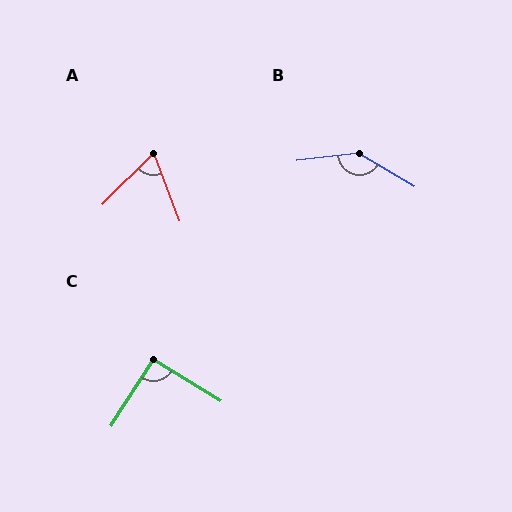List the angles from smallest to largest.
A (65°), C (91°), B (142°).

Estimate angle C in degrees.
Approximately 91 degrees.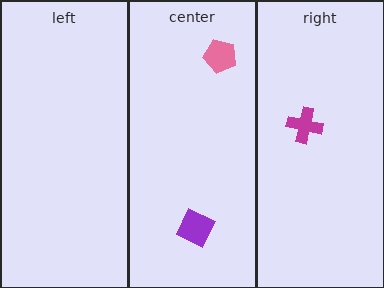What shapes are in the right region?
The magenta cross.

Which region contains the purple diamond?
The center region.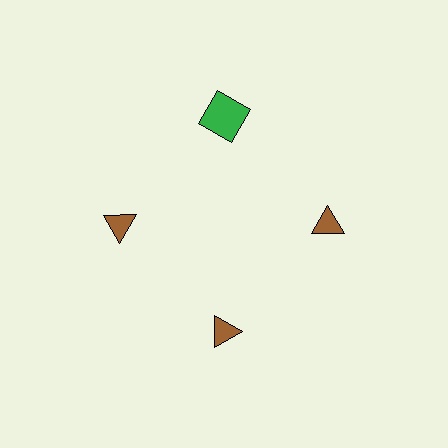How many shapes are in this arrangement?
There are 4 shapes arranged in a ring pattern.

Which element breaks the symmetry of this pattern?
The green square at roughly the 12 o'clock position breaks the symmetry. All other shapes are brown triangles.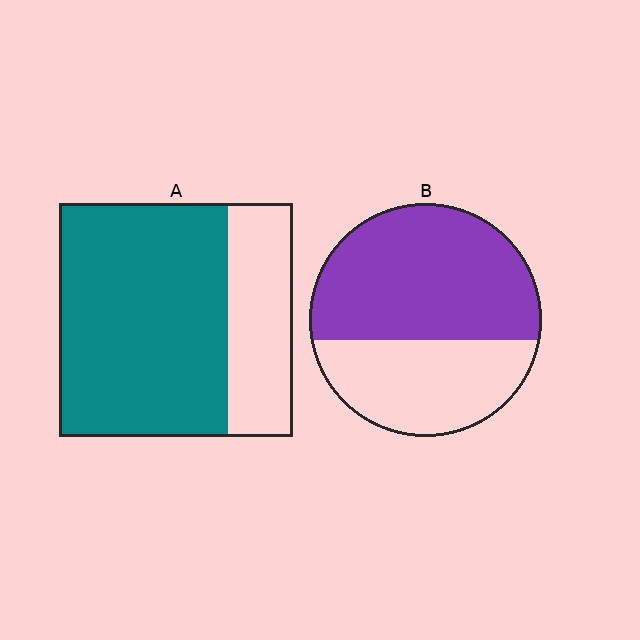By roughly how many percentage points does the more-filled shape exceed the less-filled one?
By roughly 10 percentage points (A over B).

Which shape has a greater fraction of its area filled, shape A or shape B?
Shape A.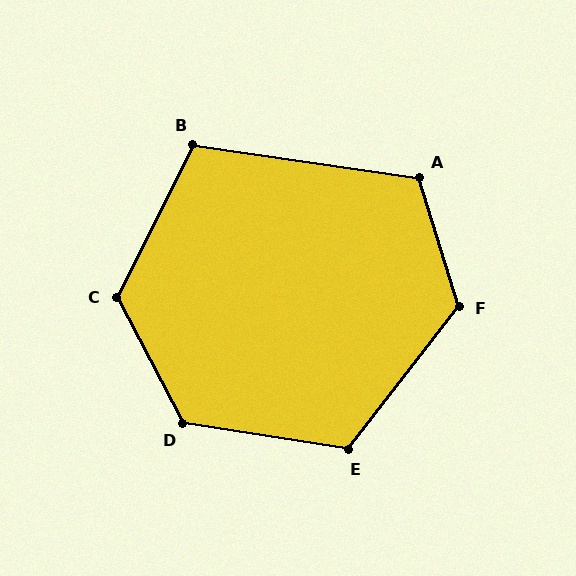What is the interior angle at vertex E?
Approximately 119 degrees (obtuse).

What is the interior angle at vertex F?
Approximately 125 degrees (obtuse).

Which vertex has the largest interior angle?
D, at approximately 126 degrees.